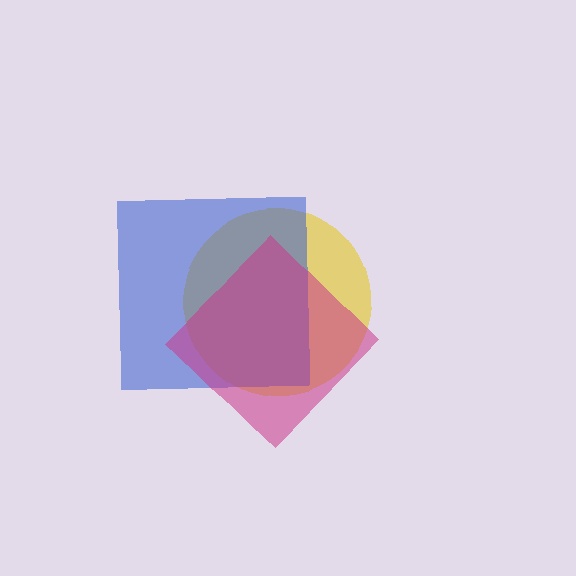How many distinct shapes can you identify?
There are 3 distinct shapes: a yellow circle, a blue square, a magenta diamond.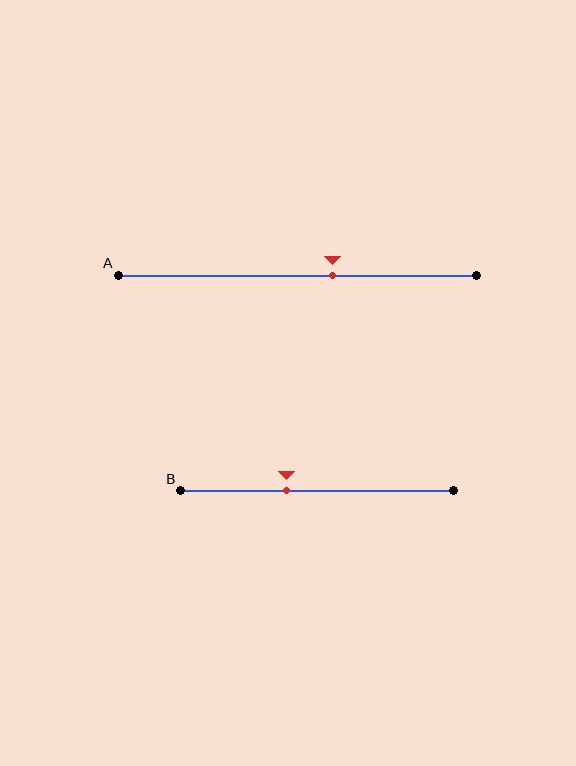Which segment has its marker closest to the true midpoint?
Segment A has its marker closest to the true midpoint.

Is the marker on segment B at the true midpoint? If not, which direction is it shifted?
No, the marker on segment B is shifted to the left by about 11% of the segment length.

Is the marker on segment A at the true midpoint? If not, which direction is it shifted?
No, the marker on segment A is shifted to the right by about 10% of the segment length.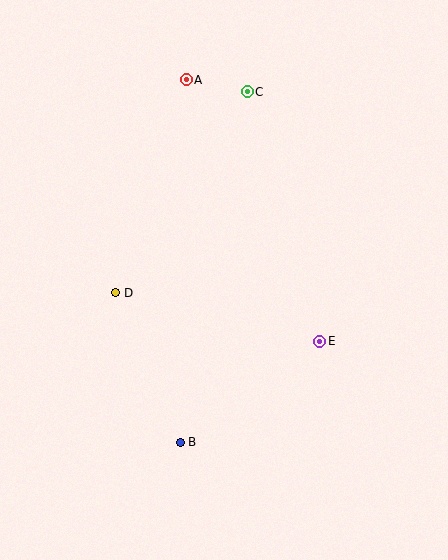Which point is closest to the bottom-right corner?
Point E is closest to the bottom-right corner.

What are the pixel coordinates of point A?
Point A is at (186, 80).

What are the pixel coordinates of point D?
Point D is at (116, 293).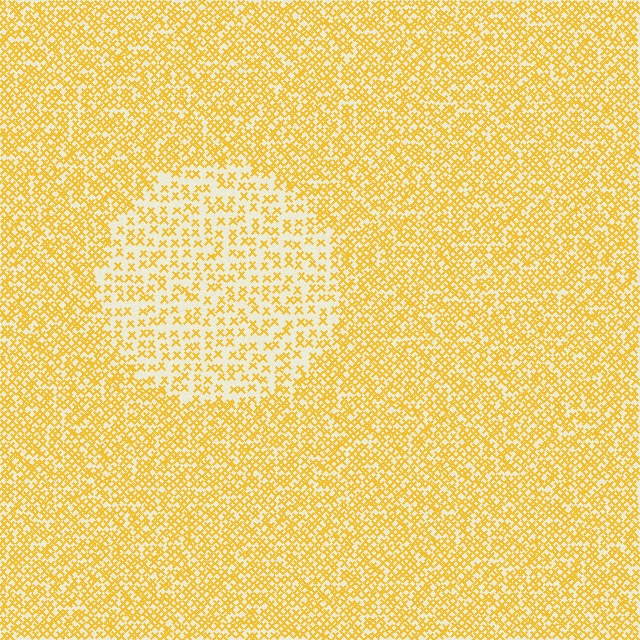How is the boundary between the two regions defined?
The boundary is defined by a change in element density (approximately 2.1x ratio). All elements are the same color, size, and shape.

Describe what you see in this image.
The image contains small yellow elements arranged at two different densities. A circle-shaped region is visible where the elements are less densely packed than the surrounding area.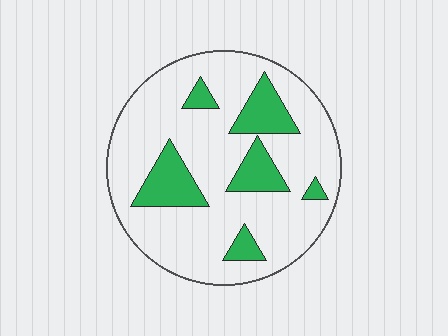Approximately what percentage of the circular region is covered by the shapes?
Approximately 20%.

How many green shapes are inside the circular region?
6.